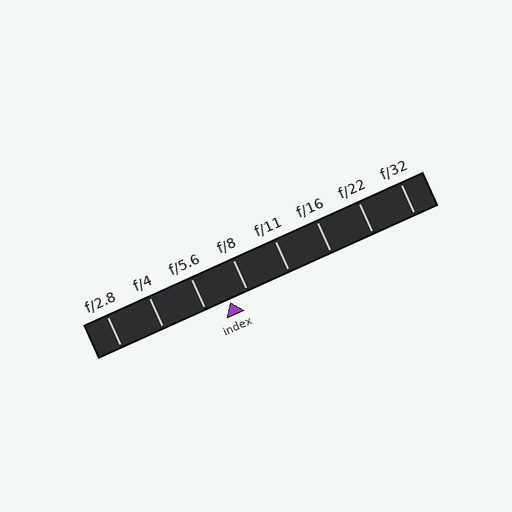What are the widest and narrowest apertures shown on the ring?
The widest aperture shown is f/2.8 and the narrowest is f/32.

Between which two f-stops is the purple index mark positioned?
The index mark is between f/5.6 and f/8.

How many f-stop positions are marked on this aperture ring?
There are 8 f-stop positions marked.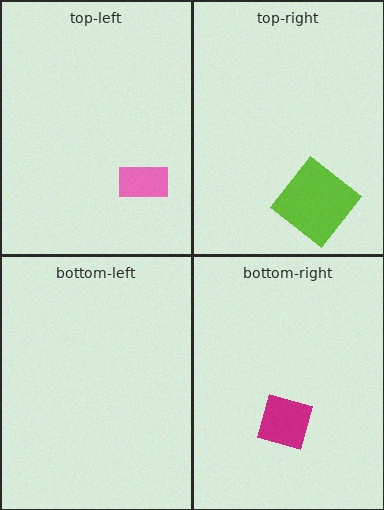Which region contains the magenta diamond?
The bottom-right region.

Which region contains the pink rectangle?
The top-left region.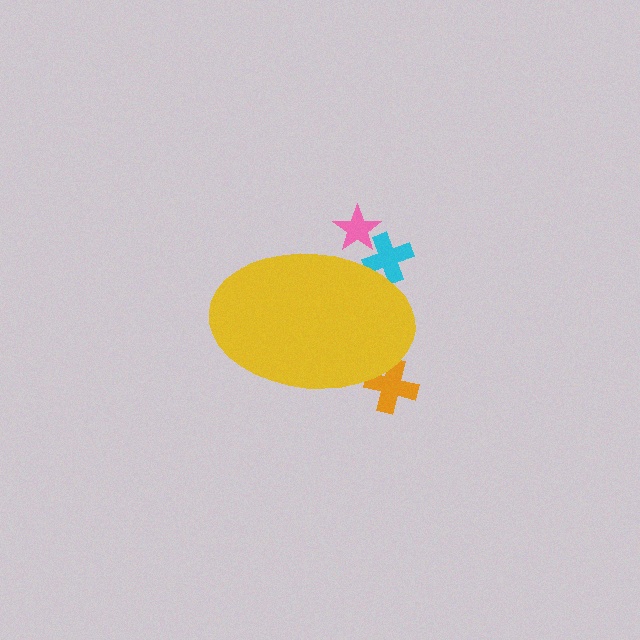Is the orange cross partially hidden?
Yes, the orange cross is partially hidden behind the yellow ellipse.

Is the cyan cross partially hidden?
Yes, the cyan cross is partially hidden behind the yellow ellipse.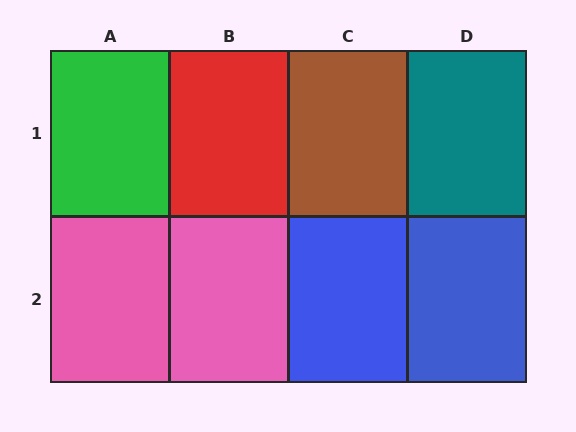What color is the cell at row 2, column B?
Pink.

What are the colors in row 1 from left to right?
Green, red, brown, teal.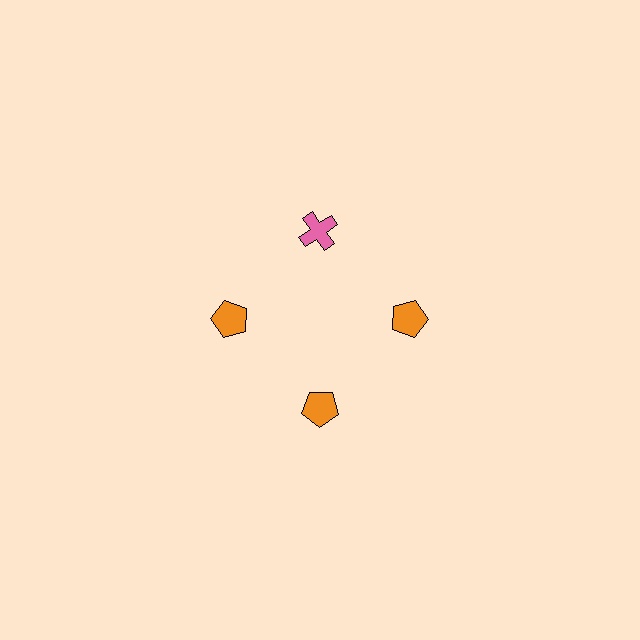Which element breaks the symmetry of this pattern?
The pink cross at roughly the 12 o'clock position breaks the symmetry. All other shapes are orange pentagons.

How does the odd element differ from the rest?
It differs in both color (pink instead of orange) and shape (cross instead of pentagon).